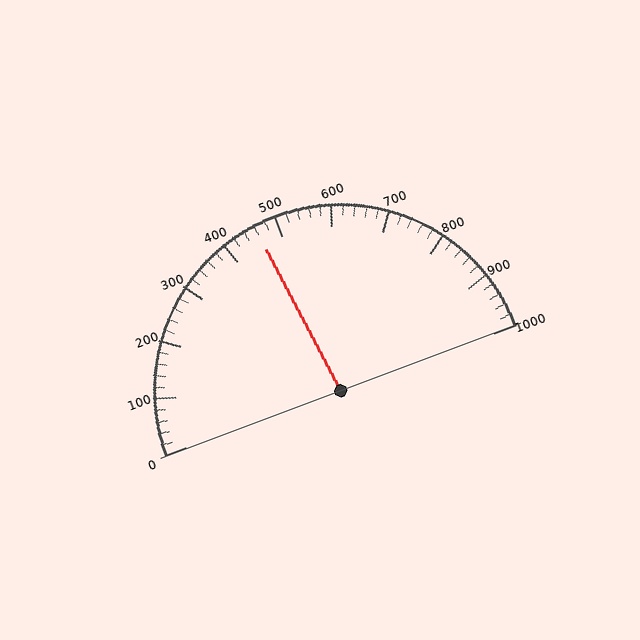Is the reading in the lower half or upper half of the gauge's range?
The reading is in the lower half of the range (0 to 1000).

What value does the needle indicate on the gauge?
The needle indicates approximately 460.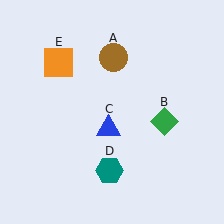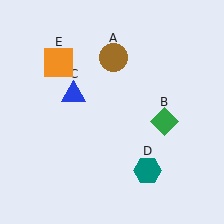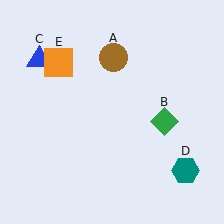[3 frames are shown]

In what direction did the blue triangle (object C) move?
The blue triangle (object C) moved up and to the left.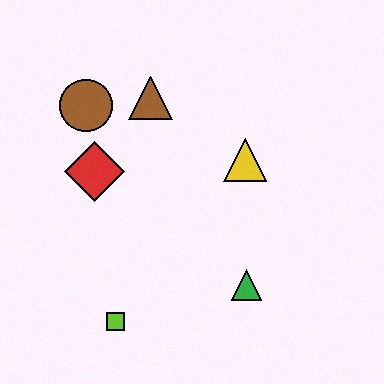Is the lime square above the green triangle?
No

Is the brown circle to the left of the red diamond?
Yes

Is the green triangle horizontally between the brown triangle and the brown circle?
No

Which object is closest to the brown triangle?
The brown circle is closest to the brown triangle.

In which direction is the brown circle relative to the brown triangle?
The brown circle is to the left of the brown triangle.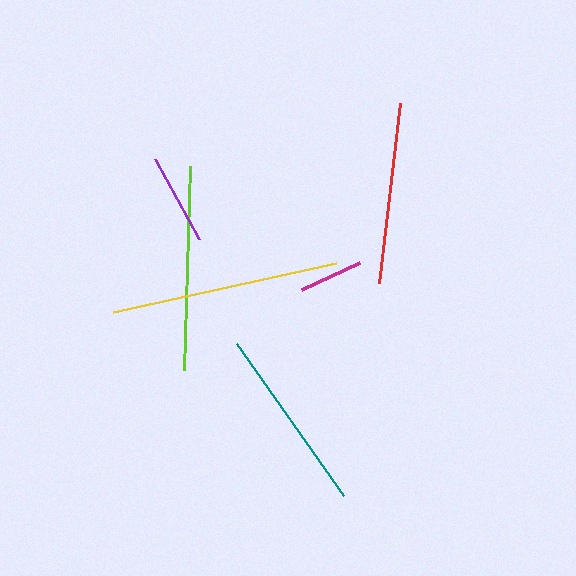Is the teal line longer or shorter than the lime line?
The lime line is longer than the teal line.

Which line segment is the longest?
The yellow line is the longest at approximately 229 pixels.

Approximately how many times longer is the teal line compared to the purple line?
The teal line is approximately 2.0 times the length of the purple line.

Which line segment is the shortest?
The magenta line is the shortest at approximately 65 pixels.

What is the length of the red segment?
The red segment is approximately 181 pixels long.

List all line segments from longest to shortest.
From longest to shortest: yellow, lime, teal, red, purple, magenta.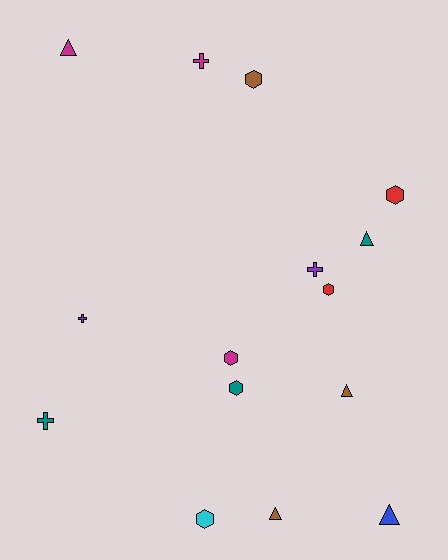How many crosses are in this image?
There are 4 crosses.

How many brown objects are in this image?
There are 3 brown objects.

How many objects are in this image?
There are 15 objects.